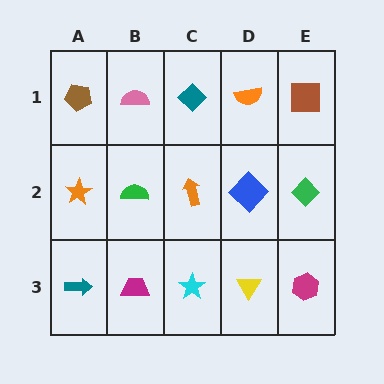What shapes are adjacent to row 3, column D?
A blue diamond (row 2, column D), a cyan star (row 3, column C), a magenta hexagon (row 3, column E).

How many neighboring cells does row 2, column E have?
3.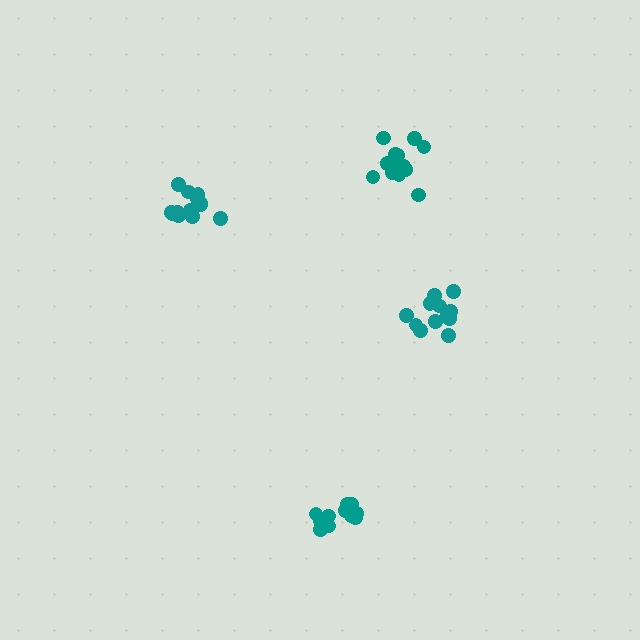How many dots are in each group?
Group 1: 14 dots, Group 2: 15 dots, Group 3: 12 dots, Group 4: 12 dots (53 total).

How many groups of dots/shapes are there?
There are 4 groups.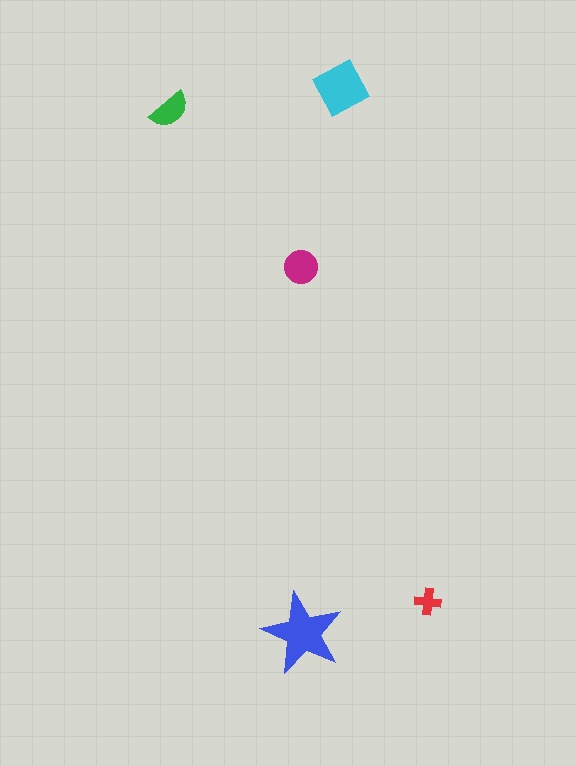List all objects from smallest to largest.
The red cross, the green semicircle, the magenta circle, the cyan diamond, the blue star.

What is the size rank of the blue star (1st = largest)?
1st.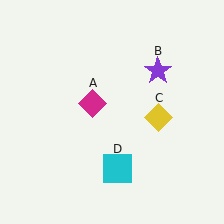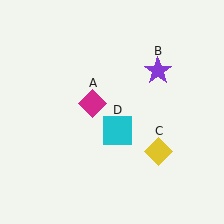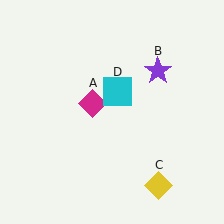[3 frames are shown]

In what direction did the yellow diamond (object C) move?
The yellow diamond (object C) moved down.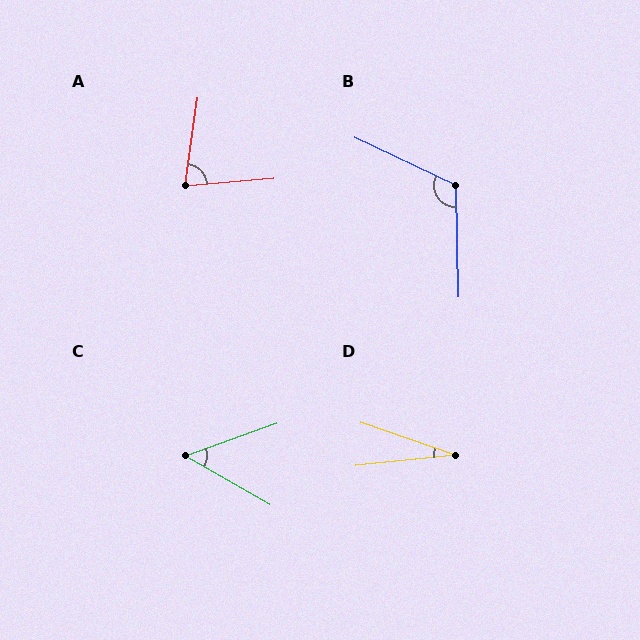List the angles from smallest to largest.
D (25°), C (49°), A (77°), B (116°).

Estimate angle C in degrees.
Approximately 49 degrees.